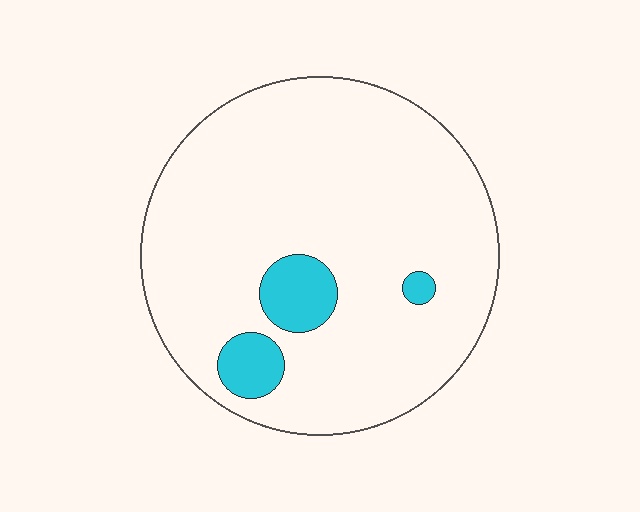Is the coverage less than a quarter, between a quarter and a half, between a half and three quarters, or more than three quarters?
Less than a quarter.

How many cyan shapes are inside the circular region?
3.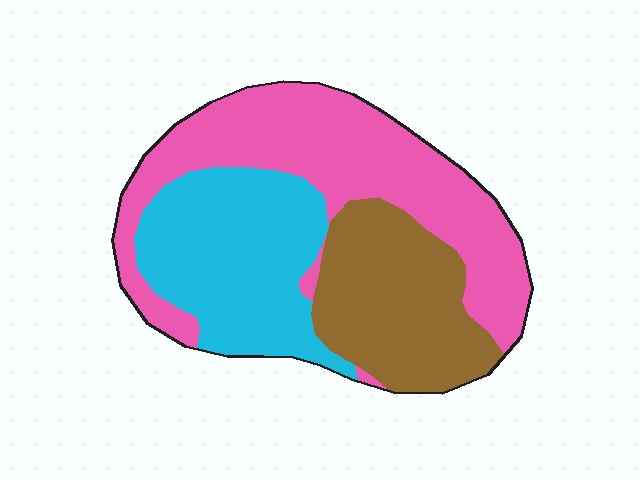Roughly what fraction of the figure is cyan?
Cyan takes up about one third (1/3) of the figure.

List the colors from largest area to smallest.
From largest to smallest: pink, cyan, brown.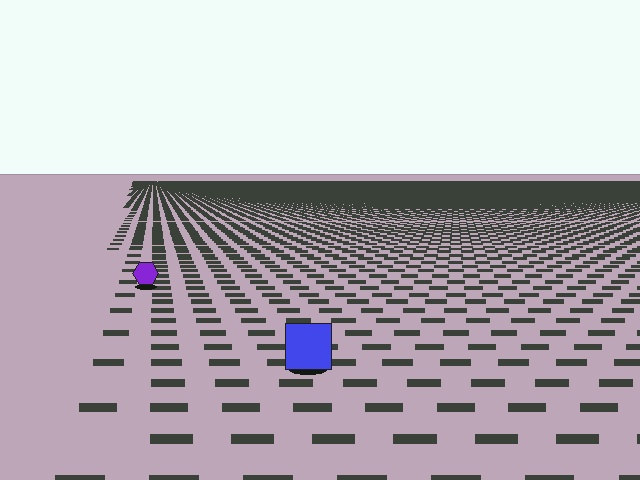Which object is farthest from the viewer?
The purple hexagon is farthest from the viewer. It appears smaller and the ground texture around it is denser.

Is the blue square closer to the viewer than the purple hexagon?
Yes. The blue square is closer — you can tell from the texture gradient: the ground texture is coarser near it.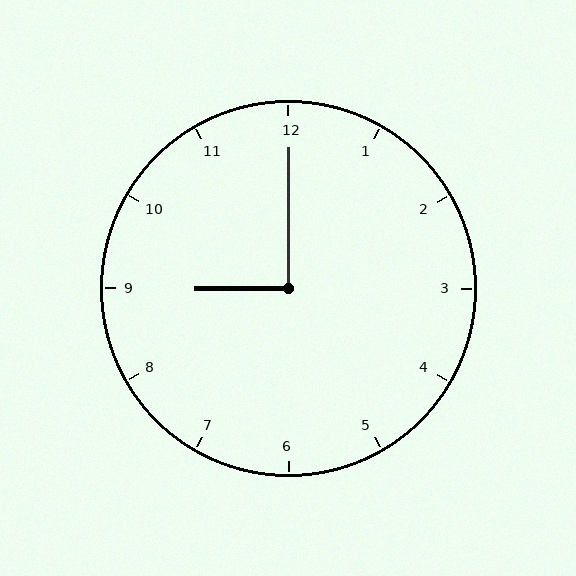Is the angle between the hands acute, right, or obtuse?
It is right.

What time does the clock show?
9:00.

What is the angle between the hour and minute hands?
Approximately 90 degrees.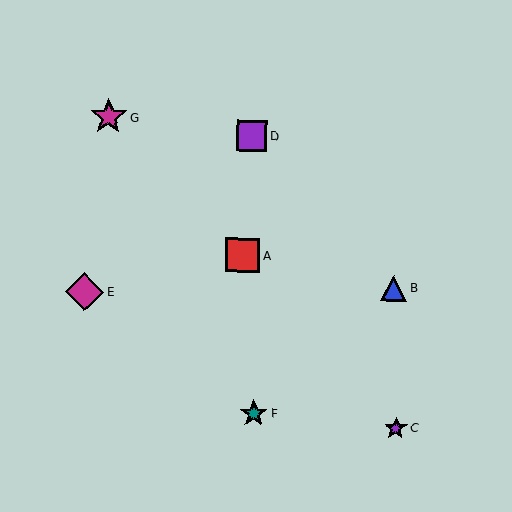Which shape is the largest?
The magenta diamond (labeled E) is the largest.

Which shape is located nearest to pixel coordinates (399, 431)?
The purple star (labeled C) at (396, 428) is nearest to that location.